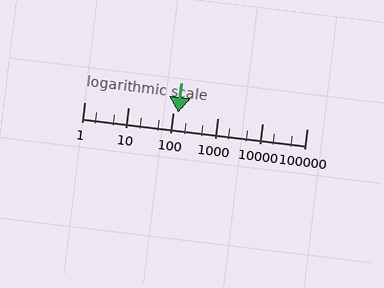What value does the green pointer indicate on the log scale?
The pointer indicates approximately 130.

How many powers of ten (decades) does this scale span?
The scale spans 5 decades, from 1 to 100000.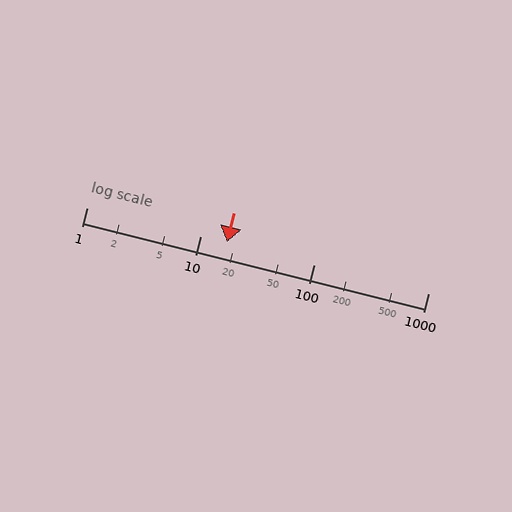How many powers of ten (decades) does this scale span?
The scale spans 3 decades, from 1 to 1000.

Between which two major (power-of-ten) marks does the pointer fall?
The pointer is between 10 and 100.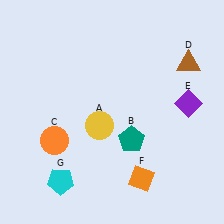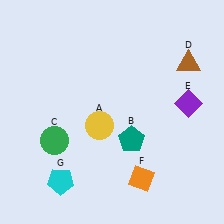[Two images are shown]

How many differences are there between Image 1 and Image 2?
There is 1 difference between the two images.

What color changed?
The circle (C) changed from orange in Image 1 to green in Image 2.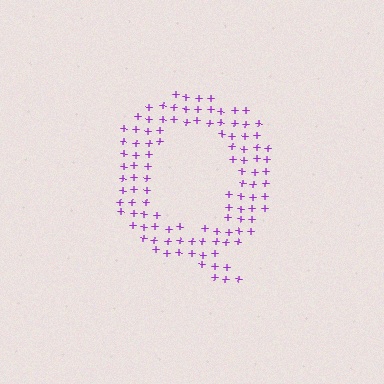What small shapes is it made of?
It is made of small plus signs.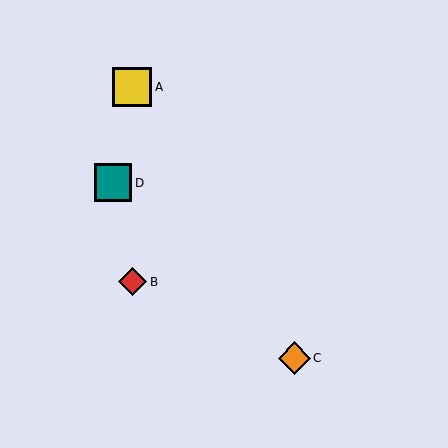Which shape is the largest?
The yellow square (labeled A) is the largest.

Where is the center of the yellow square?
The center of the yellow square is at (132, 87).